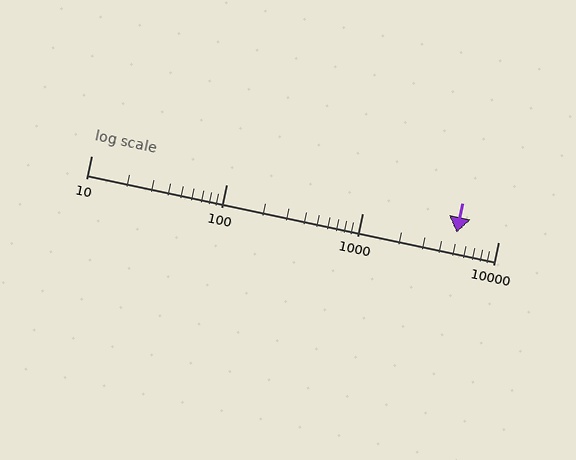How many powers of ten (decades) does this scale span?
The scale spans 3 decades, from 10 to 10000.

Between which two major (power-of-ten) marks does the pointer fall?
The pointer is between 1000 and 10000.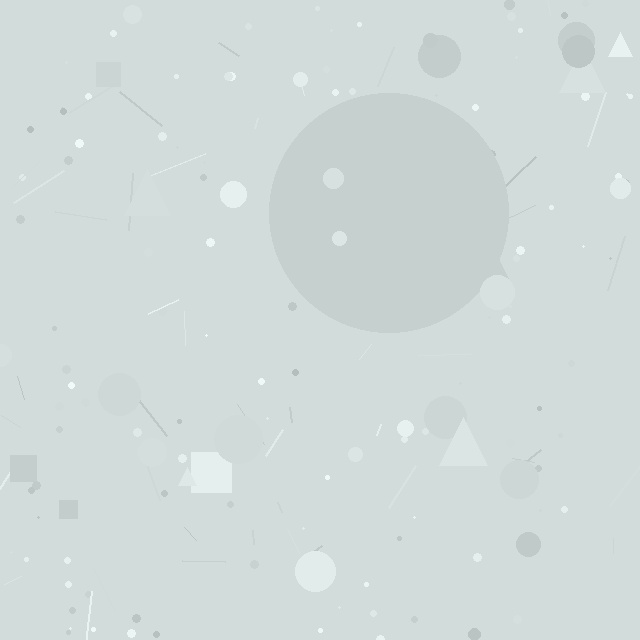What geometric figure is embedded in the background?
A circle is embedded in the background.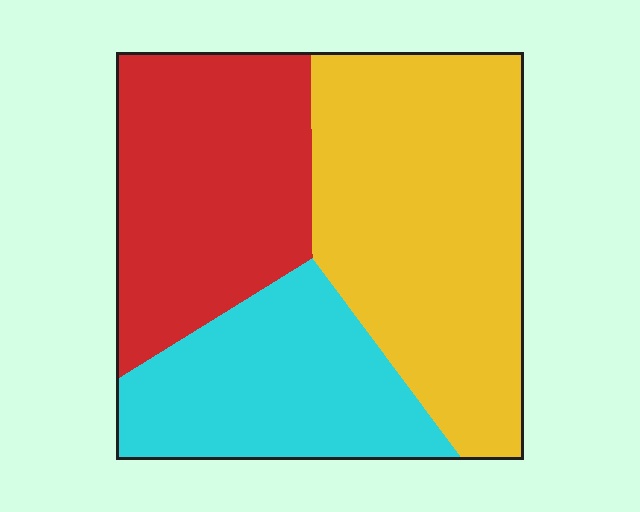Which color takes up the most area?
Yellow, at roughly 45%.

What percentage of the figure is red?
Red covers around 30% of the figure.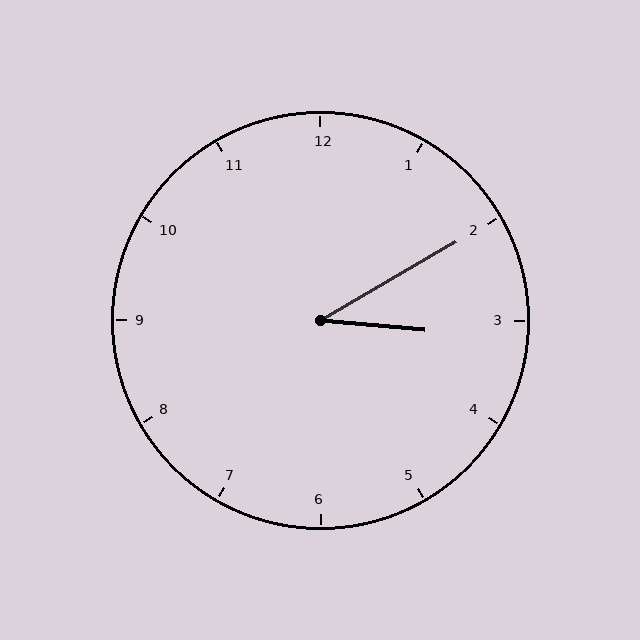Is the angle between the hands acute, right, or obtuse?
It is acute.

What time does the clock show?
3:10.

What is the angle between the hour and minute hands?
Approximately 35 degrees.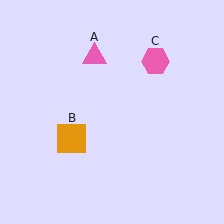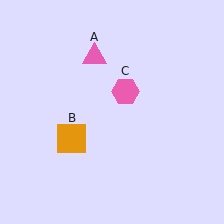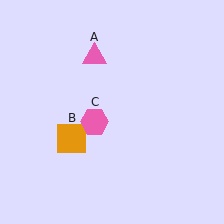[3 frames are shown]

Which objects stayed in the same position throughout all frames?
Pink triangle (object A) and orange square (object B) remained stationary.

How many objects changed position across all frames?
1 object changed position: pink hexagon (object C).